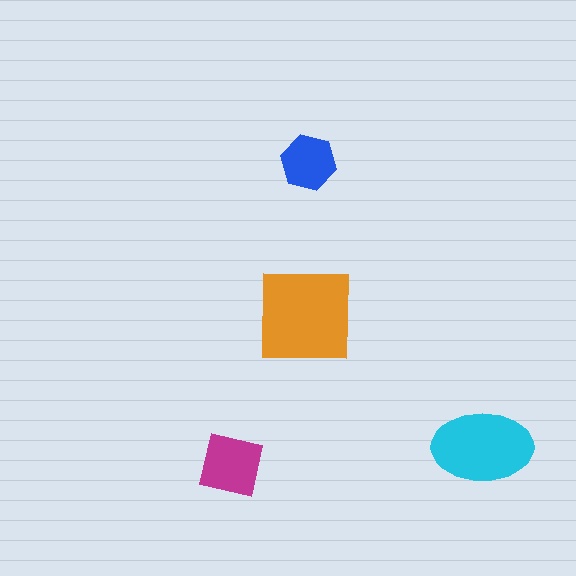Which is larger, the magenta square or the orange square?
The orange square.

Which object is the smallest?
The blue hexagon.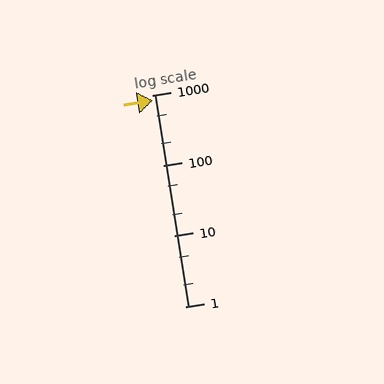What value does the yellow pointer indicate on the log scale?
The pointer indicates approximately 830.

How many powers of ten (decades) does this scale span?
The scale spans 3 decades, from 1 to 1000.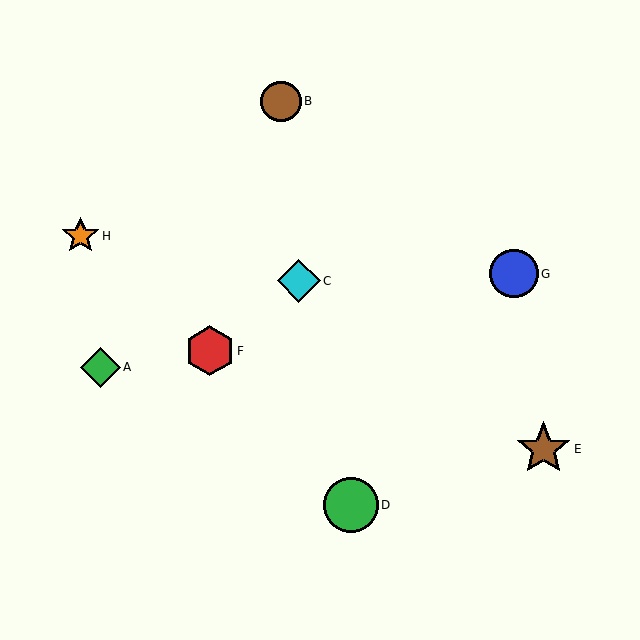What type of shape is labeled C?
Shape C is a cyan diamond.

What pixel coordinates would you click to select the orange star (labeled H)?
Click at (80, 236) to select the orange star H.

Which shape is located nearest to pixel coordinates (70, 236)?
The orange star (labeled H) at (80, 236) is nearest to that location.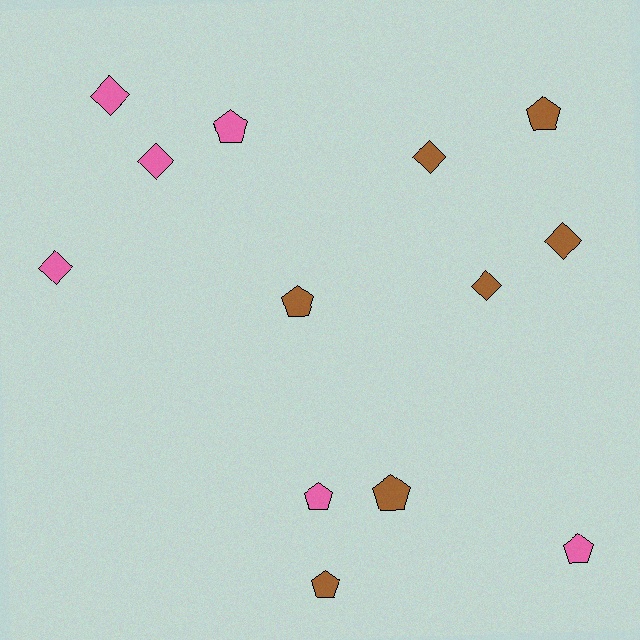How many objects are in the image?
There are 13 objects.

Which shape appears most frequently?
Pentagon, with 7 objects.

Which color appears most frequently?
Brown, with 7 objects.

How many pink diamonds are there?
There are 3 pink diamonds.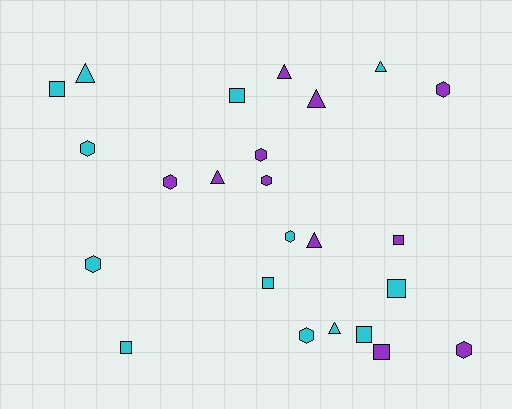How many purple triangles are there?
There are 4 purple triangles.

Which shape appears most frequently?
Hexagon, with 9 objects.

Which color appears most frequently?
Cyan, with 13 objects.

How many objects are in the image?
There are 24 objects.